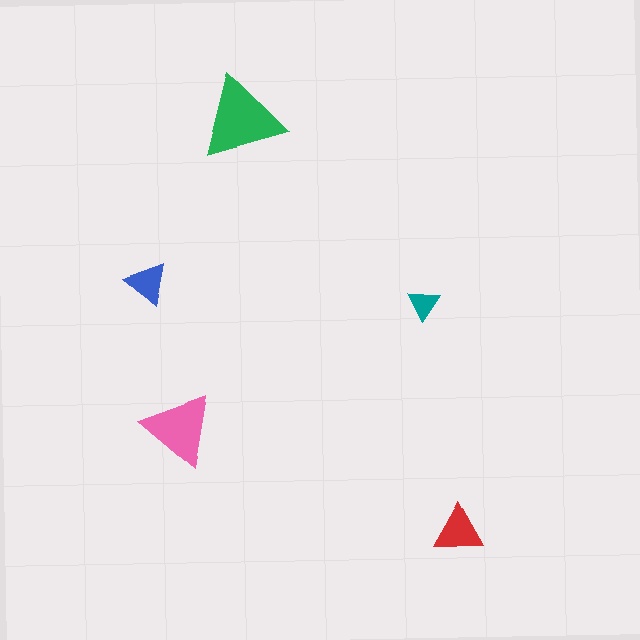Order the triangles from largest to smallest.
the green one, the pink one, the red one, the blue one, the teal one.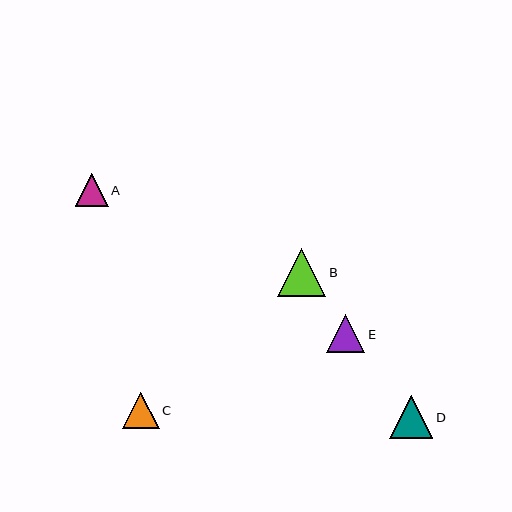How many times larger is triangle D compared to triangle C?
Triangle D is approximately 1.2 times the size of triangle C.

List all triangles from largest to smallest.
From largest to smallest: B, D, E, C, A.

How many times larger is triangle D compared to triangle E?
Triangle D is approximately 1.1 times the size of triangle E.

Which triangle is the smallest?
Triangle A is the smallest with a size of approximately 33 pixels.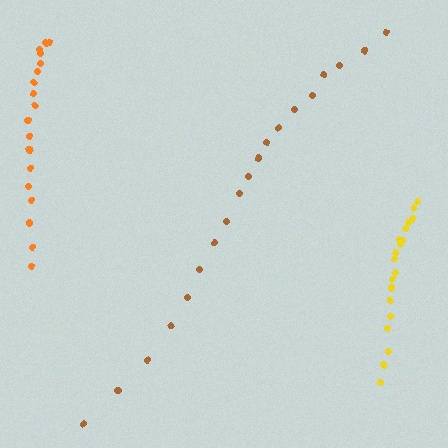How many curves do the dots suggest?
There are 3 distinct paths.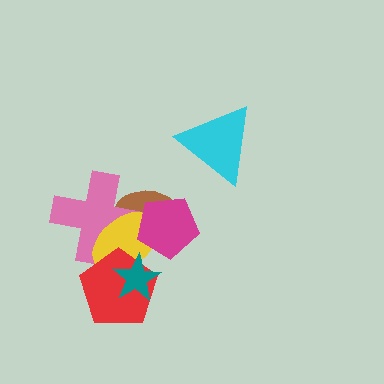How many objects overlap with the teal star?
2 objects overlap with the teal star.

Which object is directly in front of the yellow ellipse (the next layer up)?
The magenta pentagon is directly in front of the yellow ellipse.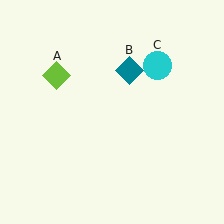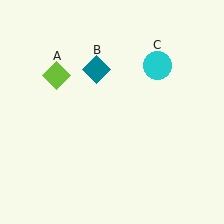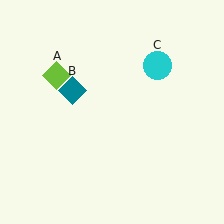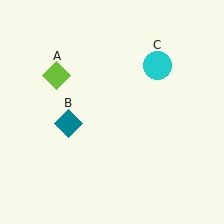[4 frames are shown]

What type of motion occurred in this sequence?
The teal diamond (object B) rotated counterclockwise around the center of the scene.